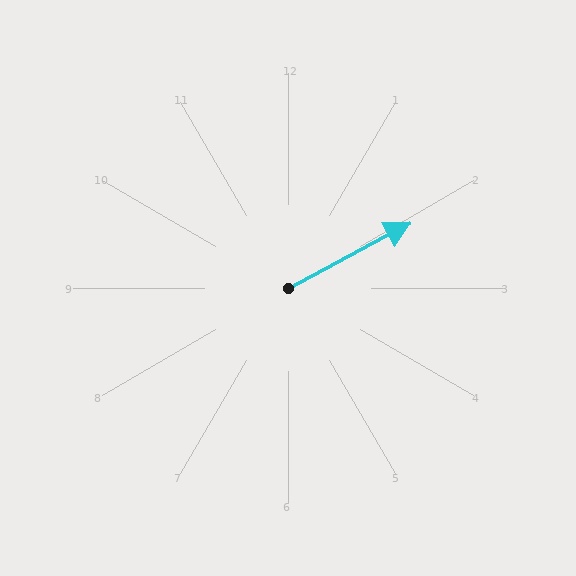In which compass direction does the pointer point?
Northeast.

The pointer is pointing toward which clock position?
Roughly 2 o'clock.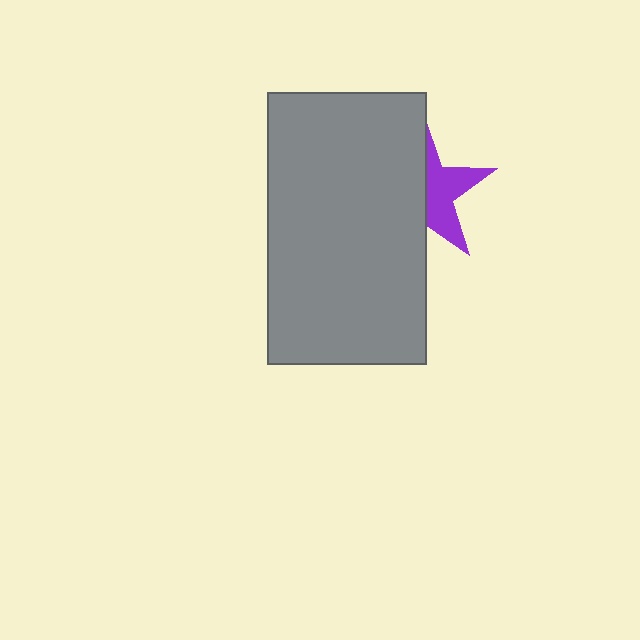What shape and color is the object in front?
The object in front is a gray rectangle.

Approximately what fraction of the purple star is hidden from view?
Roughly 56% of the purple star is hidden behind the gray rectangle.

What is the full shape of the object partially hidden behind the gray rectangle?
The partially hidden object is a purple star.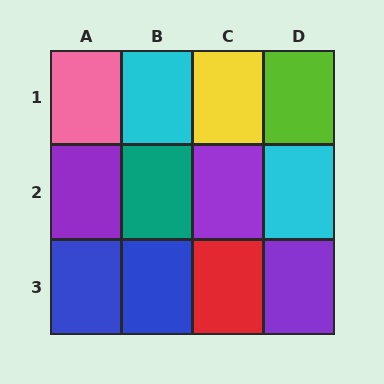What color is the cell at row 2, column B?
Teal.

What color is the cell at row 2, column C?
Purple.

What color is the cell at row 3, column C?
Red.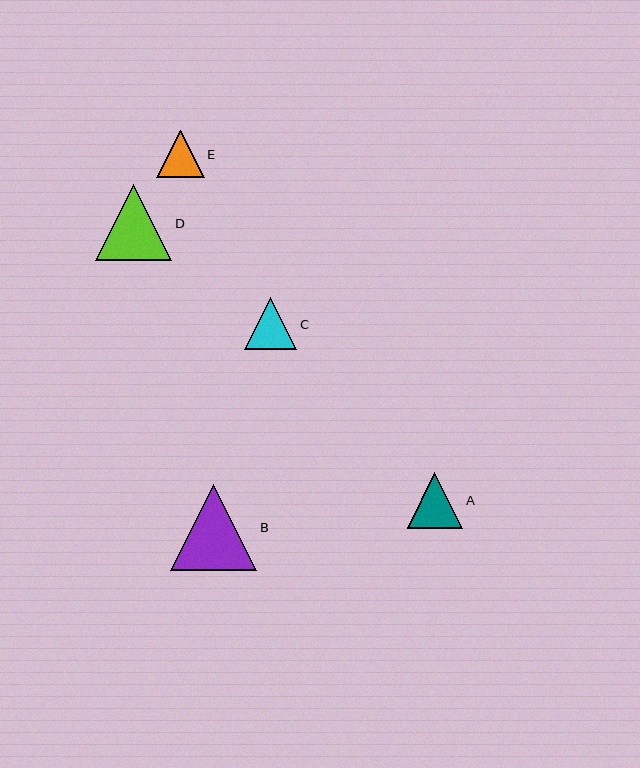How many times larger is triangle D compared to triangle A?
Triangle D is approximately 1.4 times the size of triangle A.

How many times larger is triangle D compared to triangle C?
Triangle D is approximately 1.5 times the size of triangle C.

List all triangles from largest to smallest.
From largest to smallest: B, D, A, C, E.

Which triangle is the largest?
Triangle B is the largest with a size of approximately 86 pixels.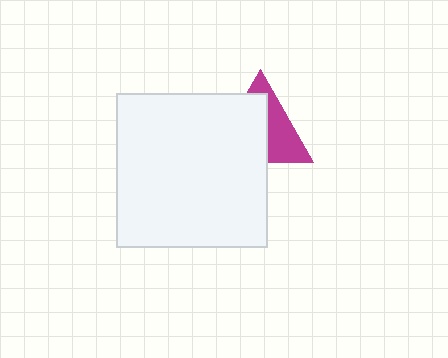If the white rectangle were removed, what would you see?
You would see the complete magenta triangle.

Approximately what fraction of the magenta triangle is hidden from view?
Roughly 56% of the magenta triangle is hidden behind the white rectangle.